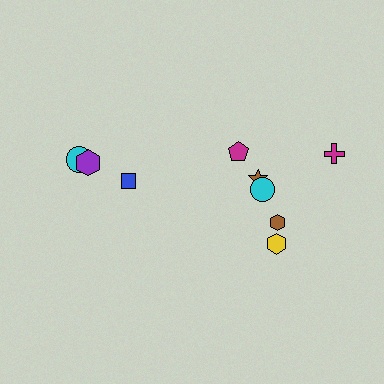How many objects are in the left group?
There are 3 objects.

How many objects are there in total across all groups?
There are 9 objects.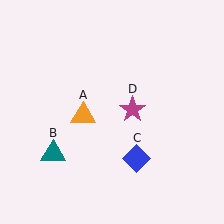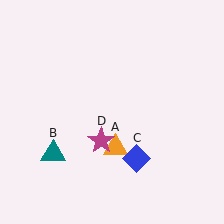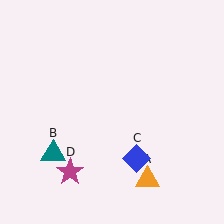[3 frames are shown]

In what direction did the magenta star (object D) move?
The magenta star (object D) moved down and to the left.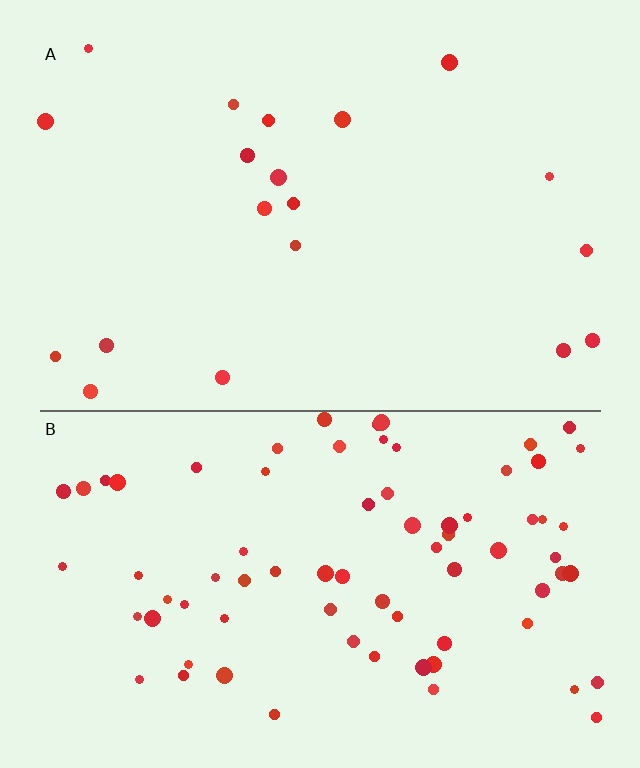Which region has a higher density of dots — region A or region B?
B (the bottom).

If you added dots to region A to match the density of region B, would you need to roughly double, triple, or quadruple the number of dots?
Approximately quadruple.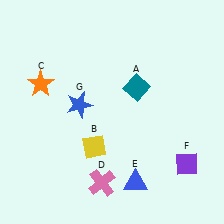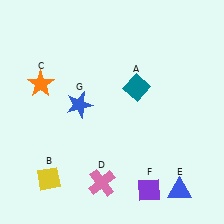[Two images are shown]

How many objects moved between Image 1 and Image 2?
3 objects moved between the two images.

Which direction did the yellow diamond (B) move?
The yellow diamond (B) moved left.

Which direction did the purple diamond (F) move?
The purple diamond (F) moved left.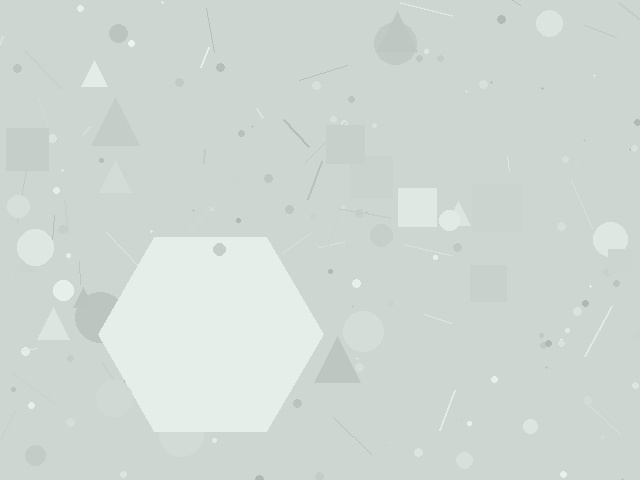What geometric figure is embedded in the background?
A hexagon is embedded in the background.